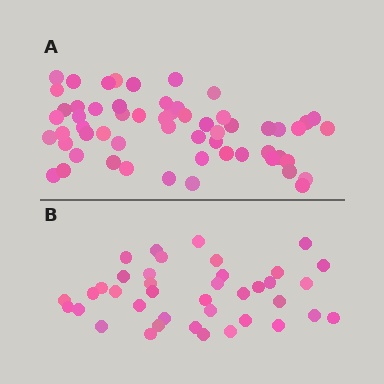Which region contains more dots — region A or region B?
Region A (the top region) has more dots.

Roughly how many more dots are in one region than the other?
Region A has approximately 20 more dots than region B.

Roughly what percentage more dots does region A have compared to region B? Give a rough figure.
About 50% more.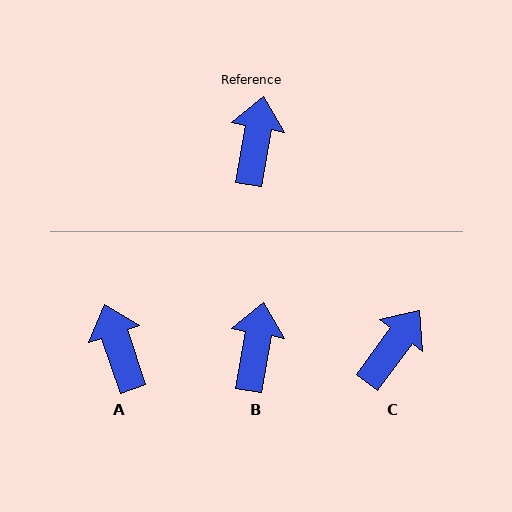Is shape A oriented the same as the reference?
No, it is off by about 28 degrees.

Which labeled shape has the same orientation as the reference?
B.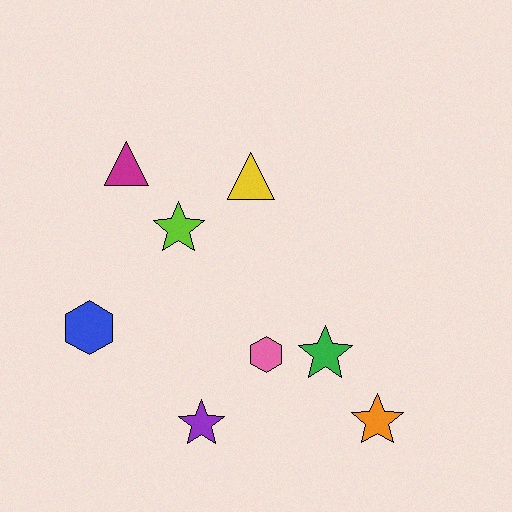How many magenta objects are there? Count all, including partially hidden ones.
There is 1 magenta object.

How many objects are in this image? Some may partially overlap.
There are 8 objects.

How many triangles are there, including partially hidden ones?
There are 2 triangles.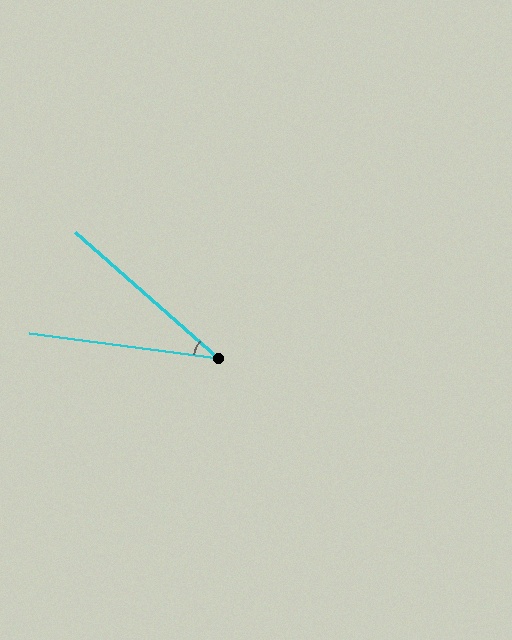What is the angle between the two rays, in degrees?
Approximately 34 degrees.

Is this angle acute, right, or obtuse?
It is acute.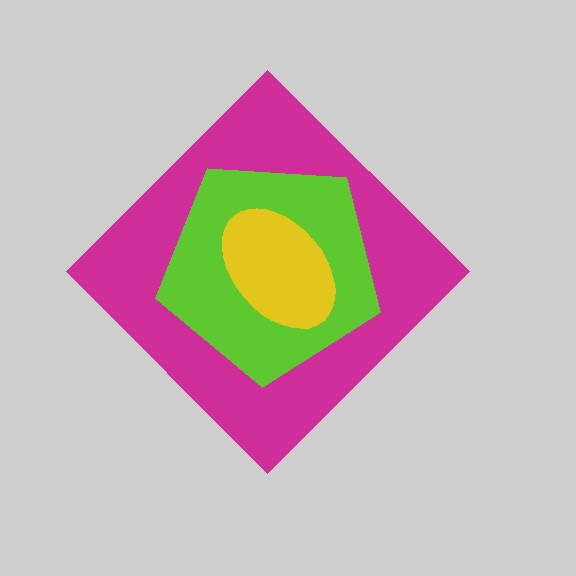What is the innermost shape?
The yellow ellipse.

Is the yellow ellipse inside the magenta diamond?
Yes.